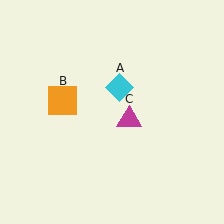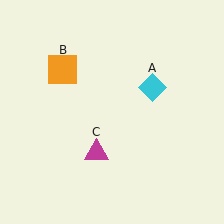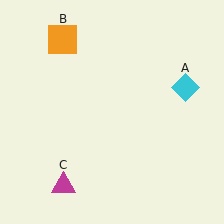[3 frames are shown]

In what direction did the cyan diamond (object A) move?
The cyan diamond (object A) moved right.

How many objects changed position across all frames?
3 objects changed position: cyan diamond (object A), orange square (object B), magenta triangle (object C).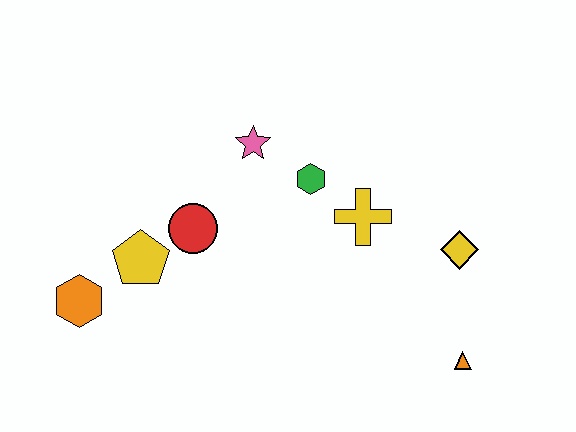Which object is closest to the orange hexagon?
The yellow pentagon is closest to the orange hexagon.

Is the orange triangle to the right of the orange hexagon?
Yes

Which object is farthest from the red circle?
The orange triangle is farthest from the red circle.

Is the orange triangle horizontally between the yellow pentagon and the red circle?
No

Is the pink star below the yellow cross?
No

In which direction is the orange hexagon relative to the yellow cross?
The orange hexagon is to the left of the yellow cross.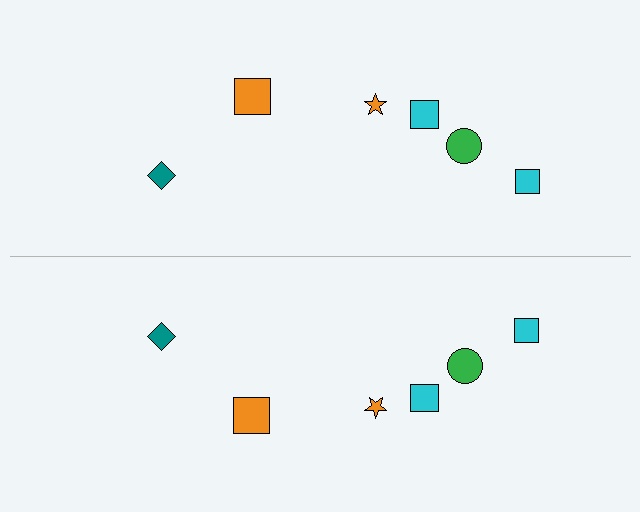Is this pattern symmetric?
Yes, this pattern has bilateral (reflection) symmetry.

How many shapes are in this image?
There are 12 shapes in this image.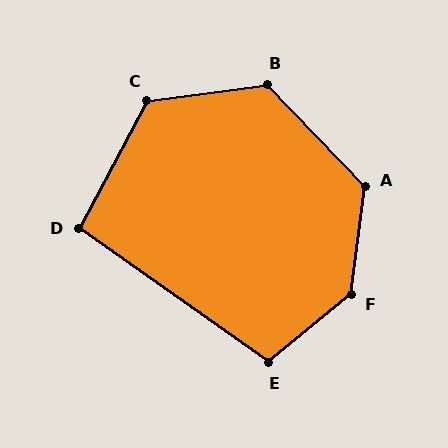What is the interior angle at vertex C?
Approximately 125 degrees (obtuse).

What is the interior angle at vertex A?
Approximately 129 degrees (obtuse).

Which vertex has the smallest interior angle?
D, at approximately 97 degrees.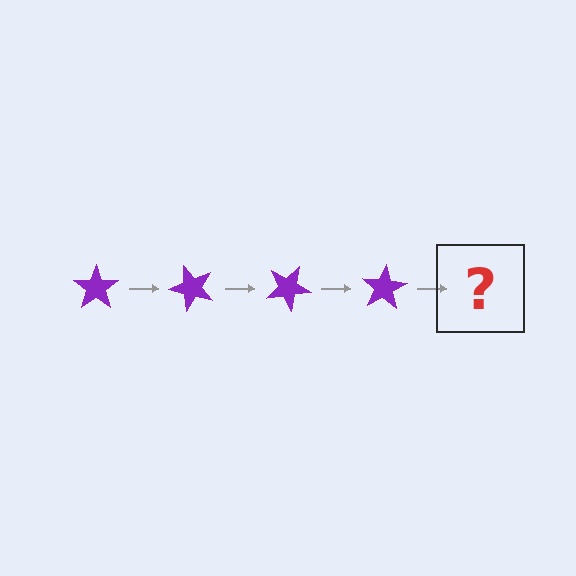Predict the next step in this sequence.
The next step is a purple star rotated 200 degrees.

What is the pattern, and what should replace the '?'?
The pattern is that the star rotates 50 degrees each step. The '?' should be a purple star rotated 200 degrees.